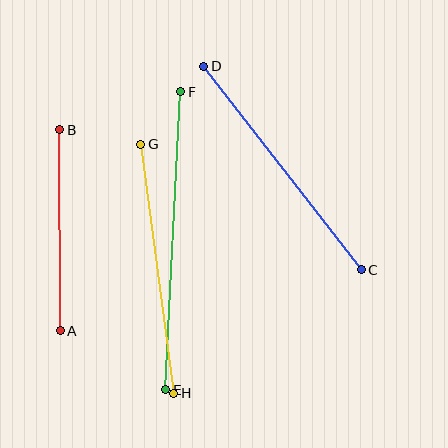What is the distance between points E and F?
The distance is approximately 298 pixels.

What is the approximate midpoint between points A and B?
The midpoint is at approximately (60, 230) pixels.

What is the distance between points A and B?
The distance is approximately 201 pixels.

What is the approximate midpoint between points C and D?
The midpoint is at approximately (282, 168) pixels.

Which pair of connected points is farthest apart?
Points E and F are farthest apart.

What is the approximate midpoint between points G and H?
The midpoint is at approximately (157, 269) pixels.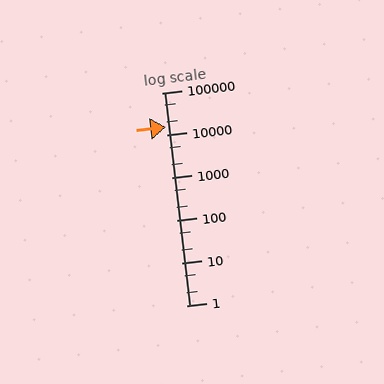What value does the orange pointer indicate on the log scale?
The pointer indicates approximately 16000.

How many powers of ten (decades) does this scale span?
The scale spans 5 decades, from 1 to 100000.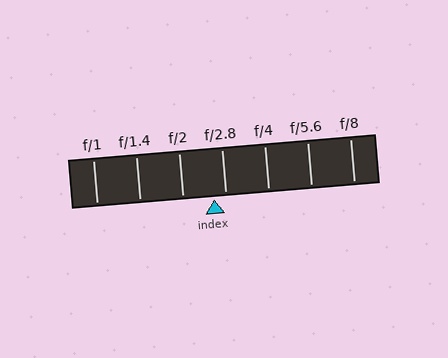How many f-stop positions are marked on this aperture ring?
There are 7 f-stop positions marked.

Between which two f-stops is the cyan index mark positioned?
The index mark is between f/2 and f/2.8.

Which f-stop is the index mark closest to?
The index mark is closest to f/2.8.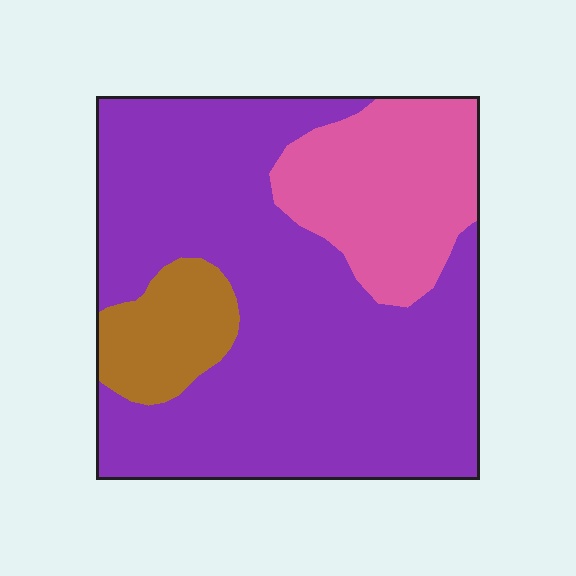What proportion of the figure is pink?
Pink covers about 20% of the figure.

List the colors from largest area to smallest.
From largest to smallest: purple, pink, brown.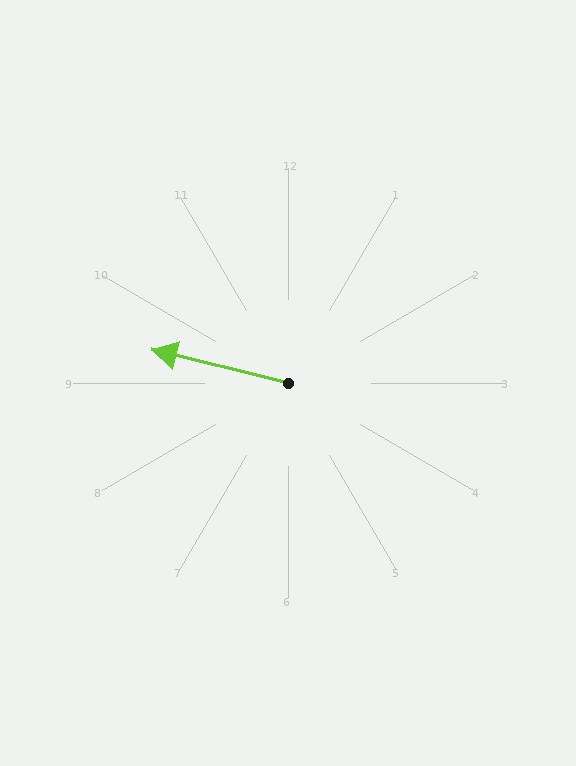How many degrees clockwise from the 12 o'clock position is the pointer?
Approximately 284 degrees.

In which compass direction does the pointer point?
West.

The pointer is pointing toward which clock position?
Roughly 9 o'clock.